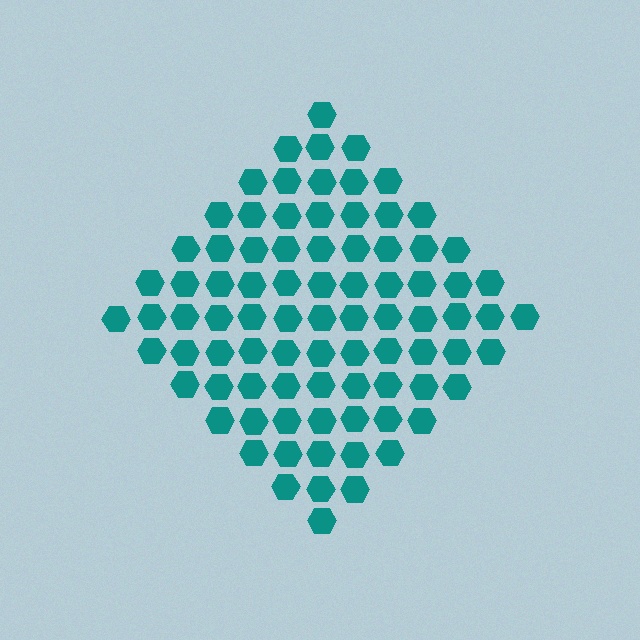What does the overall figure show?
The overall figure shows a diamond.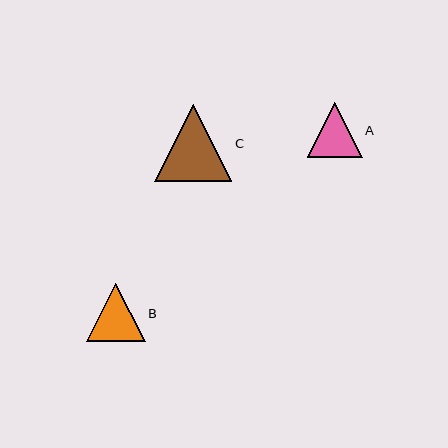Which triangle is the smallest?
Triangle A is the smallest with a size of approximately 55 pixels.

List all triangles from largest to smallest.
From largest to smallest: C, B, A.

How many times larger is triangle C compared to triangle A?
Triangle C is approximately 1.4 times the size of triangle A.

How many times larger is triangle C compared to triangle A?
Triangle C is approximately 1.4 times the size of triangle A.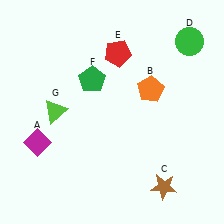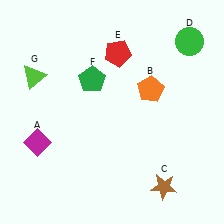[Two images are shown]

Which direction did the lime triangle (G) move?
The lime triangle (G) moved up.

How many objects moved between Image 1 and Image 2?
1 object moved between the two images.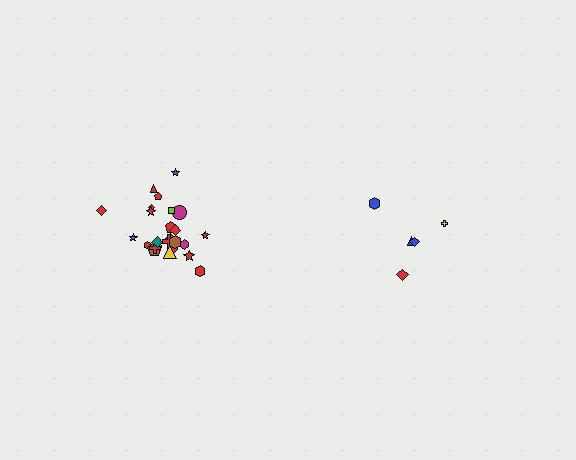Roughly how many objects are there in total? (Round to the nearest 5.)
Roughly 30 objects in total.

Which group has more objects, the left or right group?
The left group.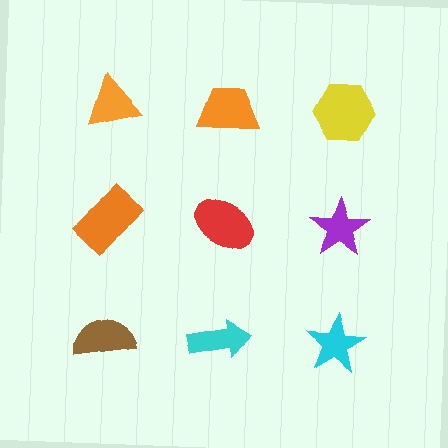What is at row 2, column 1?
An orange rectangle.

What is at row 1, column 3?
A yellow hexagon.